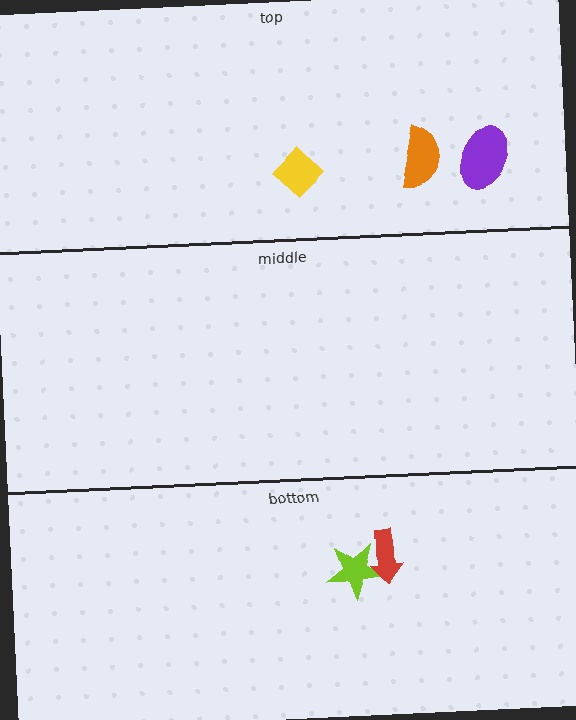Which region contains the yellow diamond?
The top region.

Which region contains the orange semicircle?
The top region.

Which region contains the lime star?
The bottom region.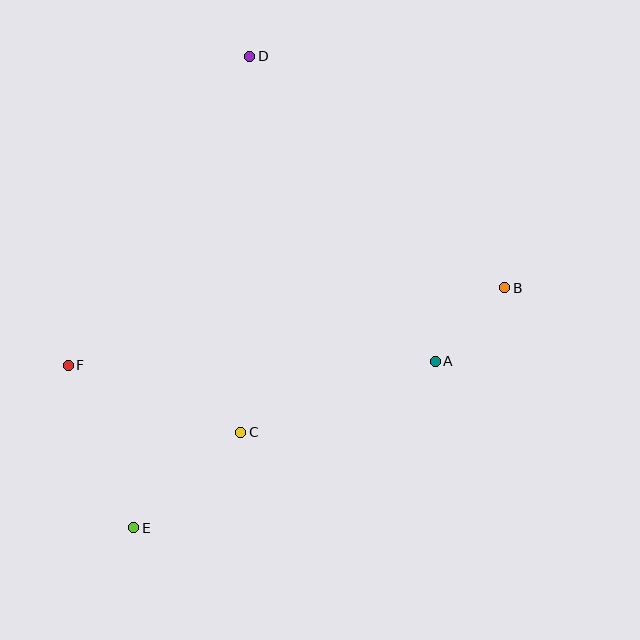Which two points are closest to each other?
Points A and B are closest to each other.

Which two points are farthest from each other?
Points D and E are farthest from each other.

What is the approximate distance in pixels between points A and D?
The distance between A and D is approximately 357 pixels.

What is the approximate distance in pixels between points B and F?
The distance between B and F is approximately 443 pixels.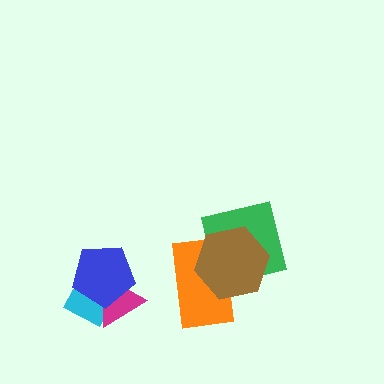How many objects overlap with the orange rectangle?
2 objects overlap with the orange rectangle.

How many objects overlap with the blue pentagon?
2 objects overlap with the blue pentagon.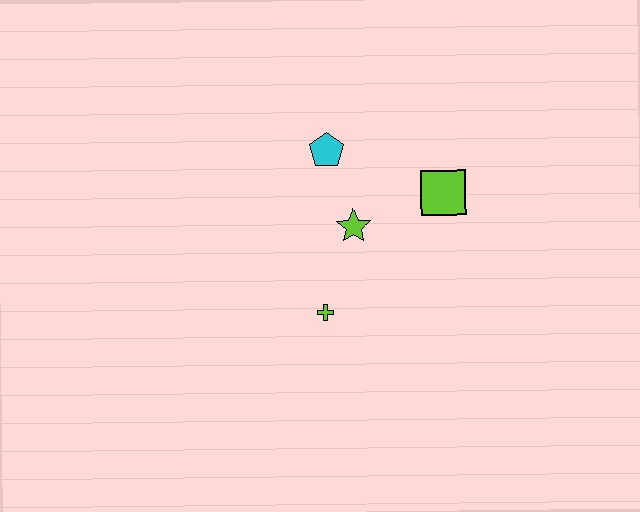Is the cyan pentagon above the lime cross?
Yes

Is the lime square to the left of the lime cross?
No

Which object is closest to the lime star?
The cyan pentagon is closest to the lime star.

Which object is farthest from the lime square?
The lime cross is farthest from the lime square.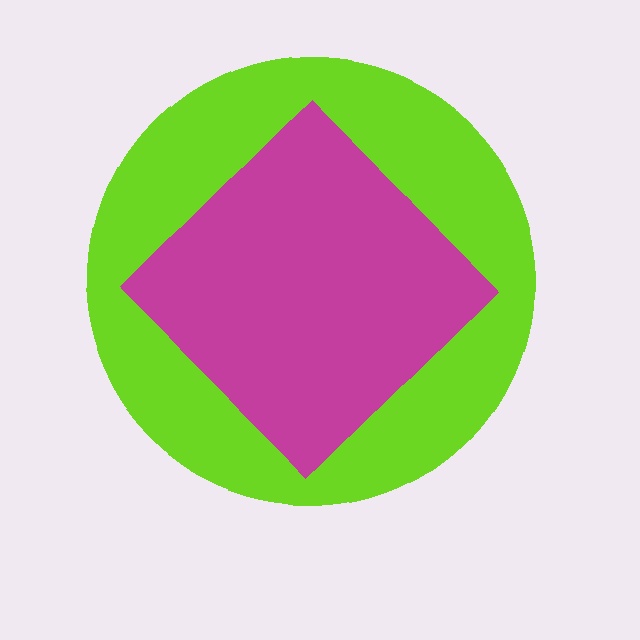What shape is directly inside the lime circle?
The magenta diamond.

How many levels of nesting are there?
2.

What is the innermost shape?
The magenta diamond.